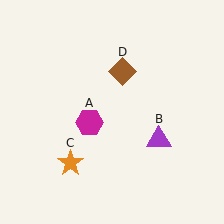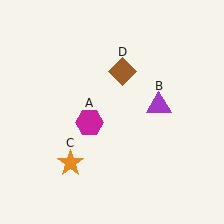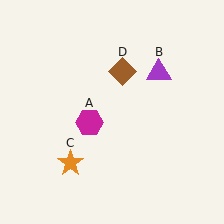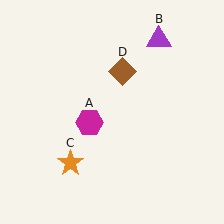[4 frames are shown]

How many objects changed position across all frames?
1 object changed position: purple triangle (object B).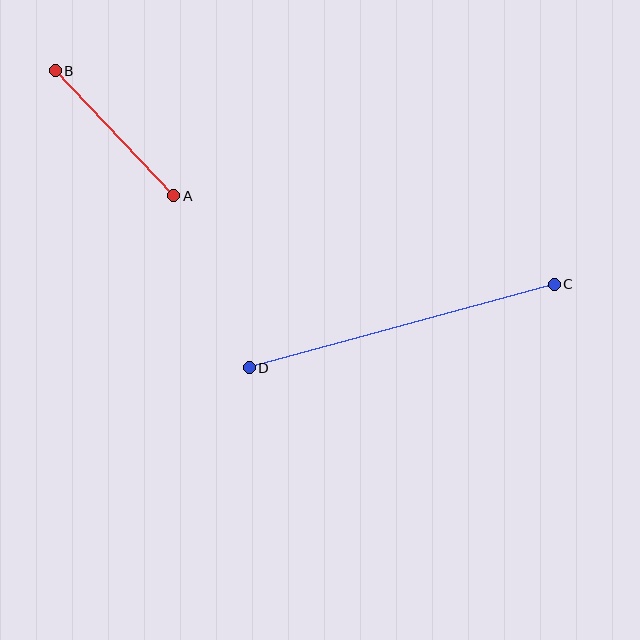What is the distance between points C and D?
The distance is approximately 316 pixels.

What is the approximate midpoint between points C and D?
The midpoint is at approximately (402, 326) pixels.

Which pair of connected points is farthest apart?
Points C and D are farthest apart.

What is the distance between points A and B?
The distance is approximately 173 pixels.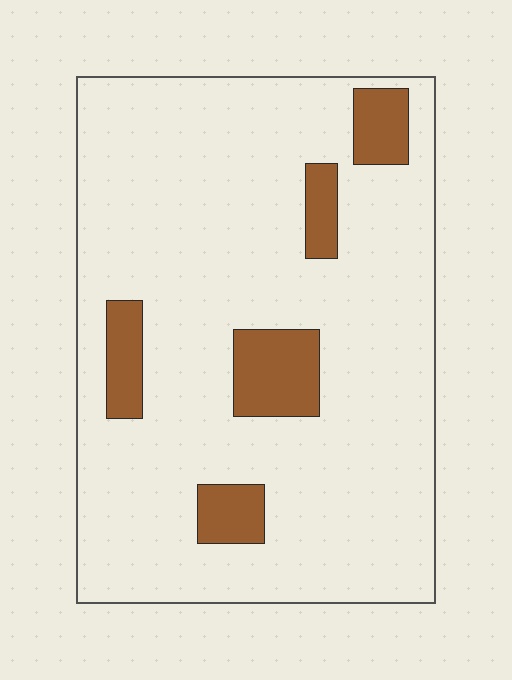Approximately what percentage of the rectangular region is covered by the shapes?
Approximately 10%.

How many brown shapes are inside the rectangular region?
5.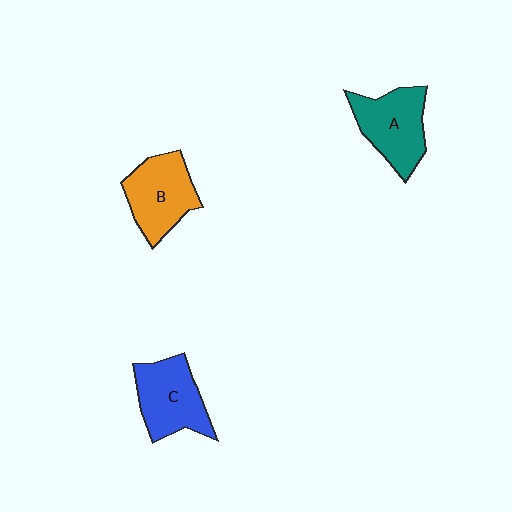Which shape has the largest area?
Shape A (teal).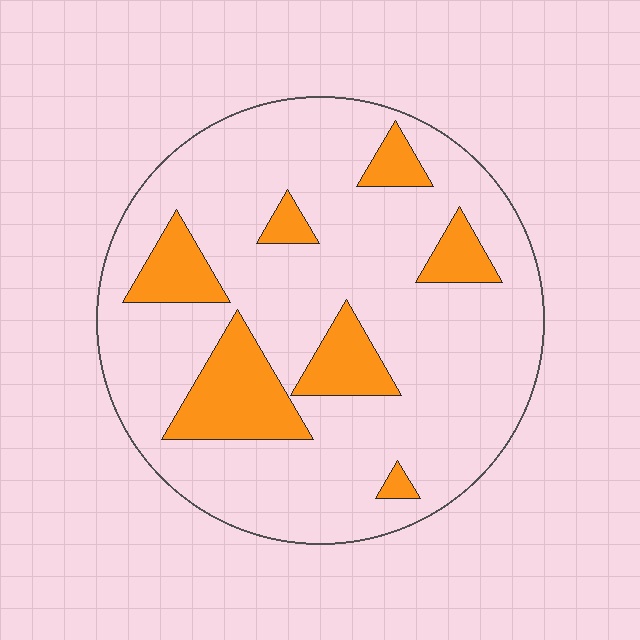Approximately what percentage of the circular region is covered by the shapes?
Approximately 20%.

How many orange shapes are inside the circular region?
7.